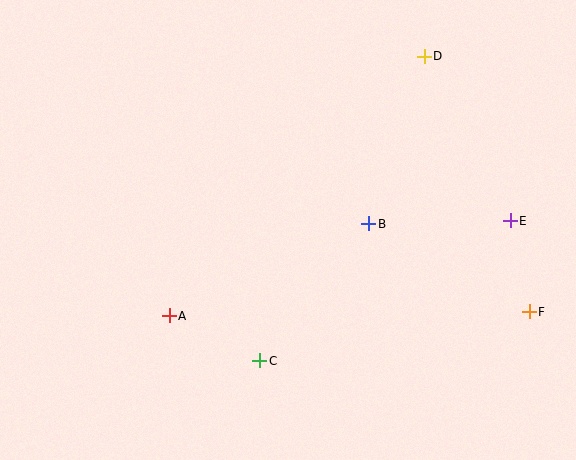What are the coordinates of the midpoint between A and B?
The midpoint between A and B is at (269, 270).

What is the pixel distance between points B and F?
The distance between B and F is 183 pixels.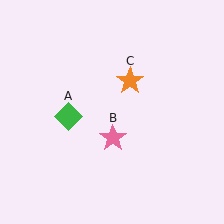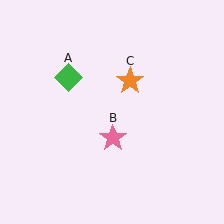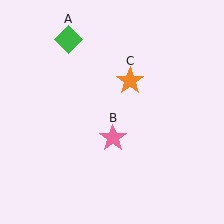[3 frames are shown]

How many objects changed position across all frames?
1 object changed position: green diamond (object A).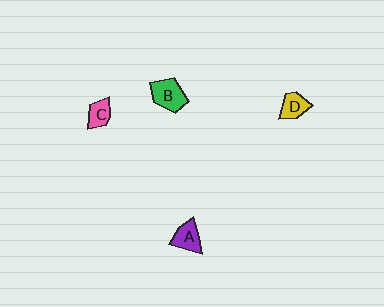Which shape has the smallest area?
Shape C (pink).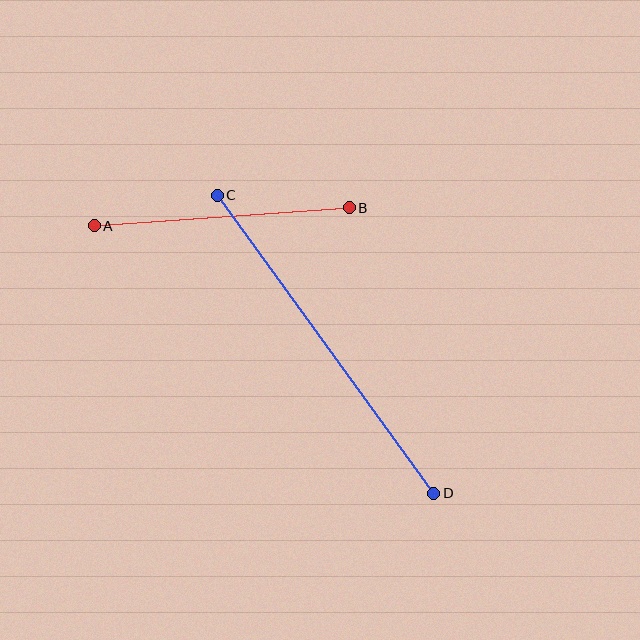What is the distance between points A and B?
The distance is approximately 256 pixels.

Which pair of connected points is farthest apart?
Points C and D are farthest apart.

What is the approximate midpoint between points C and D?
The midpoint is at approximately (326, 344) pixels.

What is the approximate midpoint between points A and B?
The midpoint is at approximately (222, 217) pixels.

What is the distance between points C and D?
The distance is approximately 368 pixels.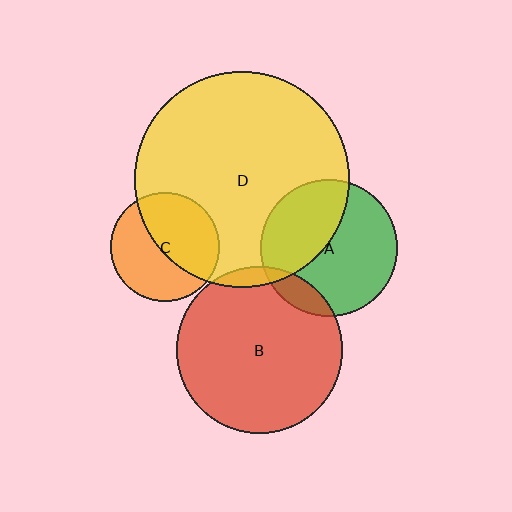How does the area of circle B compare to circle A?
Approximately 1.5 times.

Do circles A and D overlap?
Yes.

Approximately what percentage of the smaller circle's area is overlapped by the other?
Approximately 40%.